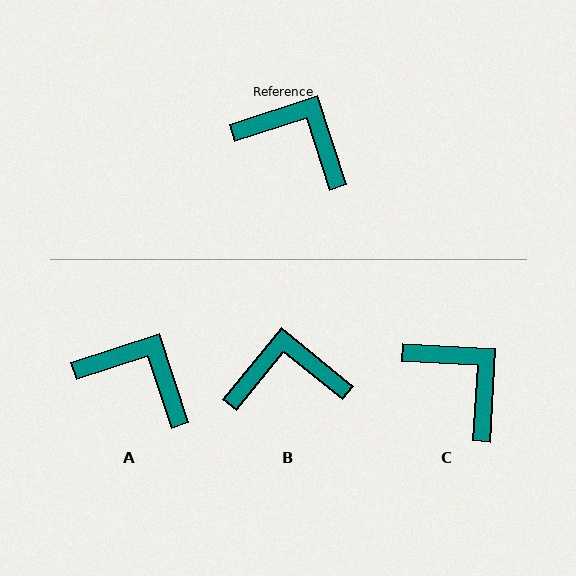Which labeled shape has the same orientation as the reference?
A.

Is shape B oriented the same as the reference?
No, it is off by about 33 degrees.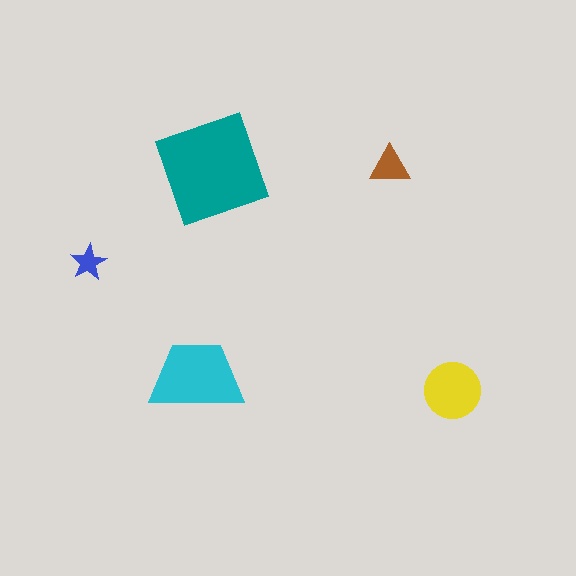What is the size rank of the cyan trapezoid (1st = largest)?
2nd.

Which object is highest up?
The brown triangle is topmost.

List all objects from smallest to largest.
The blue star, the brown triangle, the yellow circle, the cyan trapezoid, the teal square.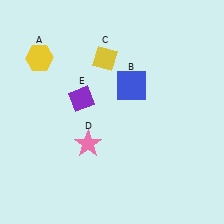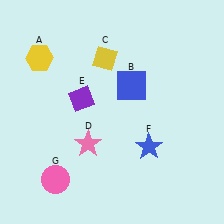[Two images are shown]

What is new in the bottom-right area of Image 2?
A blue star (F) was added in the bottom-right area of Image 2.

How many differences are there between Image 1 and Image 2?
There are 2 differences between the two images.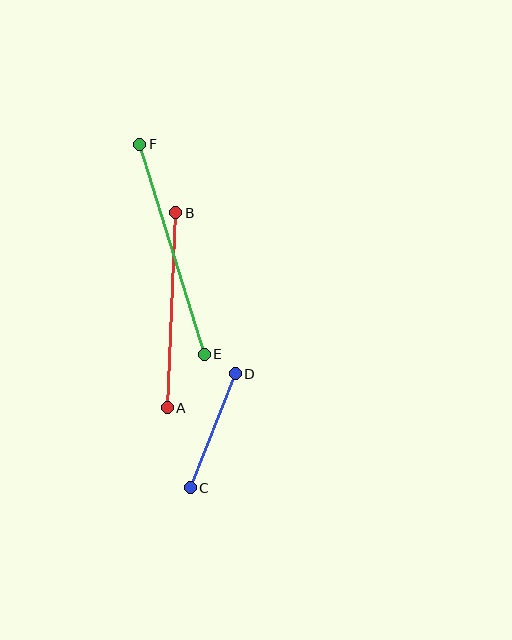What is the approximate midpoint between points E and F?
The midpoint is at approximately (172, 249) pixels.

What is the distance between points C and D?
The distance is approximately 123 pixels.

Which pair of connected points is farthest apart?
Points E and F are farthest apart.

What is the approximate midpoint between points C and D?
The midpoint is at approximately (213, 431) pixels.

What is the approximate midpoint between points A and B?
The midpoint is at approximately (171, 310) pixels.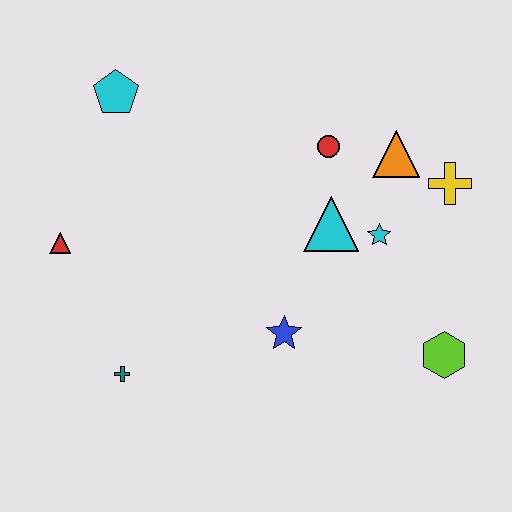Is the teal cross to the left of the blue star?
Yes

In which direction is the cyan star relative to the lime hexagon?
The cyan star is above the lime hexagon.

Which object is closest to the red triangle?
The teal cross is closest to the red triangle.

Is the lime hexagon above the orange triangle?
No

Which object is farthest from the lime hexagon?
The cyan pentagon is farthest from the lime hexagon.